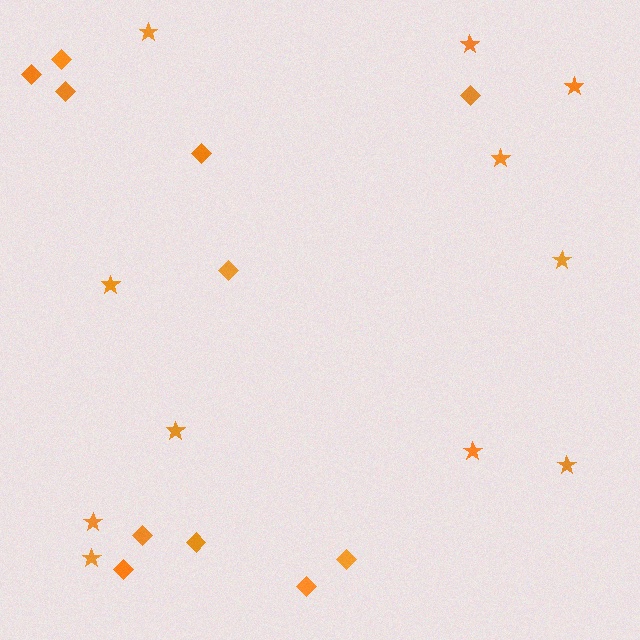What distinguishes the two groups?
There are 2 groups: one group of stars (11) and one group of diamonds (11).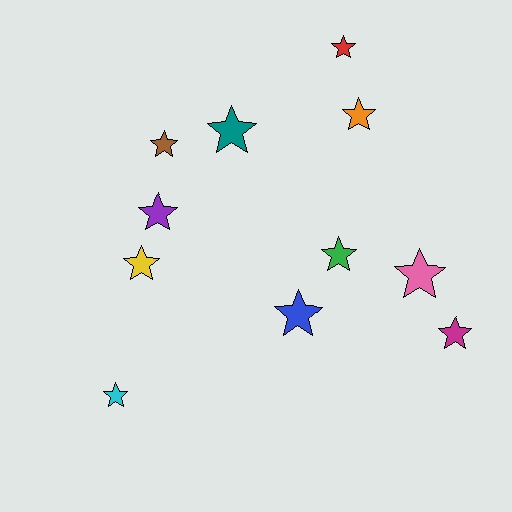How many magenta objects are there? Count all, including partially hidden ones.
There is 1 magenta object.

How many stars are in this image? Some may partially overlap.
There are 11 stars.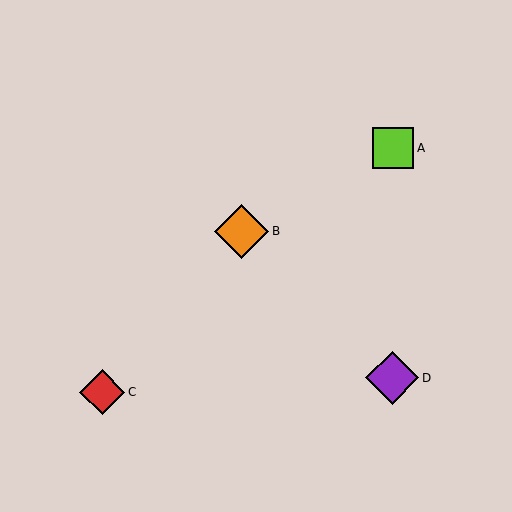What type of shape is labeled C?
Shape C is a red diamond.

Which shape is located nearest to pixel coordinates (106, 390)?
The red diamond (labeled C) at (102, 392) is nearest to that location.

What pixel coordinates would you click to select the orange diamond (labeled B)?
Click at (242, 231) to select the orange diamond B.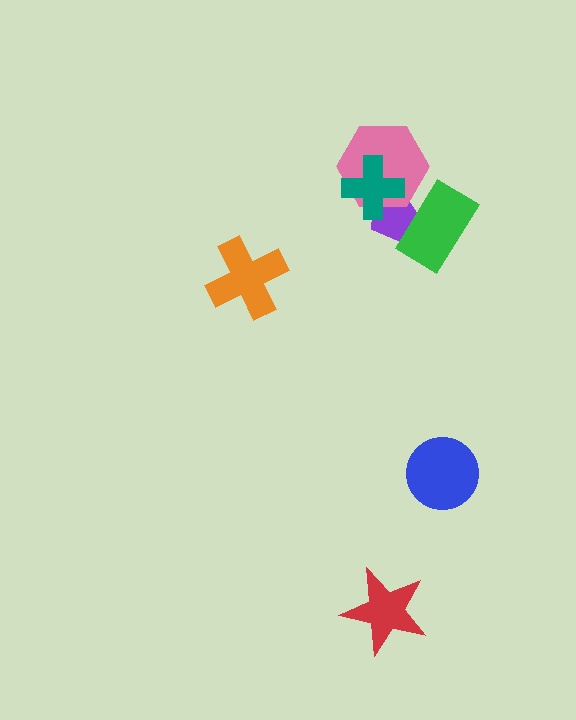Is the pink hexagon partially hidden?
Yes, it is partially covered by another shape.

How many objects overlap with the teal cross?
2 objects overlap with the teal cross.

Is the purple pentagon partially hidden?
Yes, it is partially covered by another shape.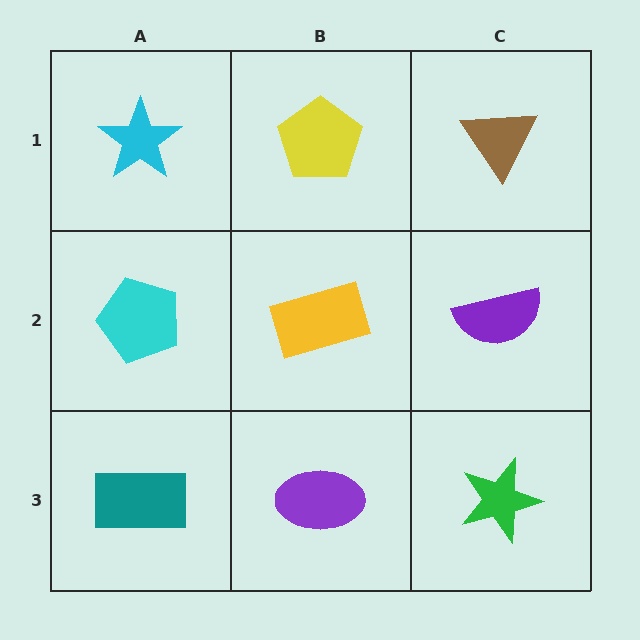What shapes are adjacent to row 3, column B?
A yellow rectangle (row 2, column B), a teal rectangle (row 3, column A), a green star (row 3, column C).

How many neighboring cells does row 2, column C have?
3.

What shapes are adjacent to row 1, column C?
A purple semicircle (row 2, column C), a yellow pentagon (row 1, column B).